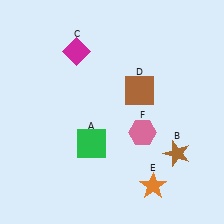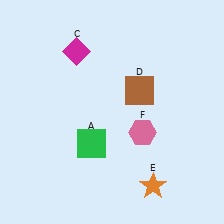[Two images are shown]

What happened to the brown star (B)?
The brown star (B) was removed in Image 2. It was in the bottom-right area of Image 1.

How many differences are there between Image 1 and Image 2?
There is 1 difference between the two images.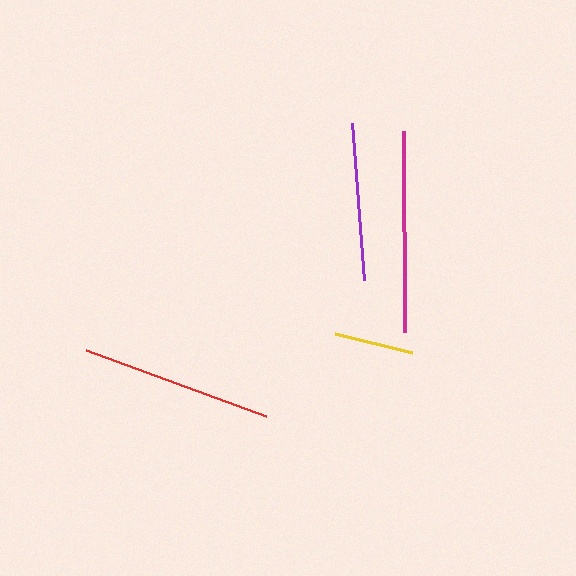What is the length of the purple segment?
The purple segment is approximately 157 pixels long.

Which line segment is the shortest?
The yellow line is the shortest at approximately 79 pixels.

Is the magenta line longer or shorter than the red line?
The magenta line is longer than the red line.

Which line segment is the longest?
The magenta line is the longest at approximately 201 pixels.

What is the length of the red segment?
The red segment is approximately 192 pixels long.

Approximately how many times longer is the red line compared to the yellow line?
The red line is approximately 2.4 times the length of the yellow line.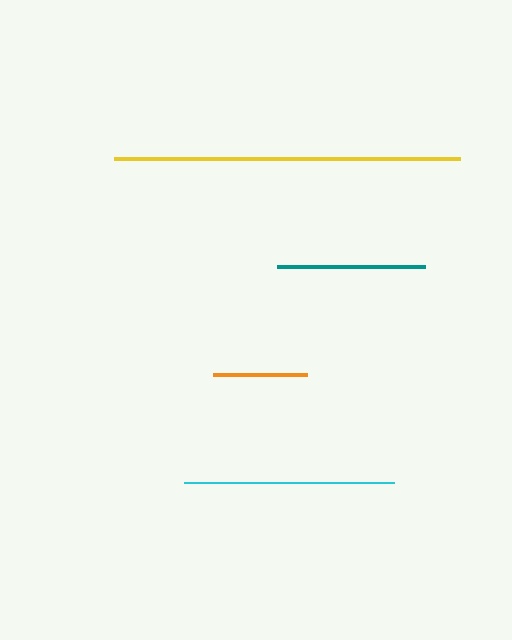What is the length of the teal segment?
The teal segment is approximately 148 pixels long.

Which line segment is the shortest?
The orange line is the shortest at approximately 94 pixels.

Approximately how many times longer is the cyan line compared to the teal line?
The cyan line is approximately 1.4 times the length of the teal line.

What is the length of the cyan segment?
The cyan segment is approximately 210 pixels long.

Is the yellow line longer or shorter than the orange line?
The yellow line is longer than the orange line.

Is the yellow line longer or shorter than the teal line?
The yellow line is longer than the teal line.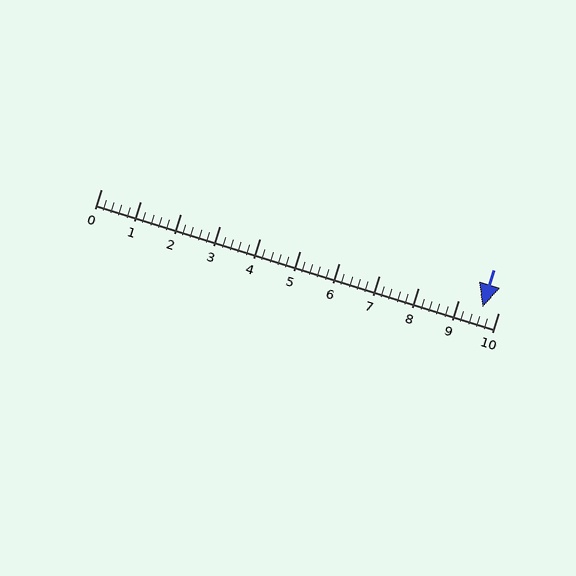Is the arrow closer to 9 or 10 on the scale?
The arrow is closer to 10.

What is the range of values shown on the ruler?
The ruler shows values from 0 to 10.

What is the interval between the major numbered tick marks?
The major tick marks are spaced 1 units apart.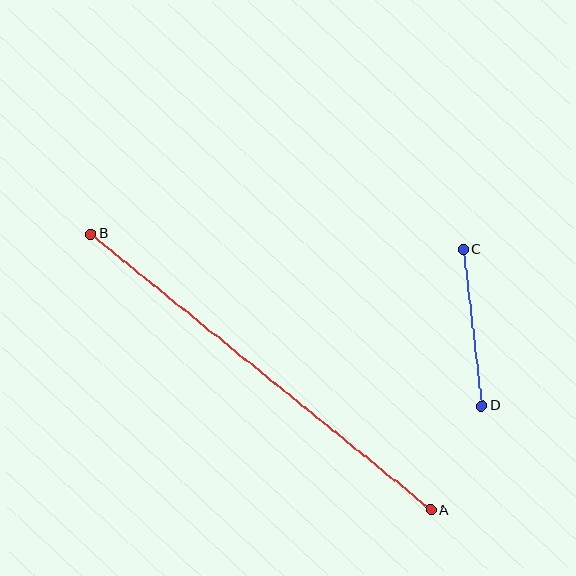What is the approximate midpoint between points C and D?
The midpoint is at approximately (472, 327) pixels.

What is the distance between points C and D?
The distance is approximately 158 pixels.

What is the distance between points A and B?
The distance is approximately 438 pixels.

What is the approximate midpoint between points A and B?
The midpoint is at approximately (261, 372) pixels.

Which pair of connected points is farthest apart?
Points A and B are farthest apart.